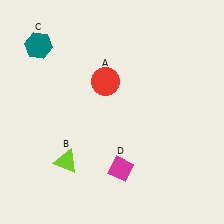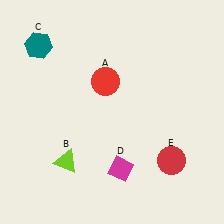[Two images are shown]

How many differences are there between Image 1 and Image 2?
There is 1 difference between the two images.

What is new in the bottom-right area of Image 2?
A red circle (E) was added in the bottom-right area of Image 2.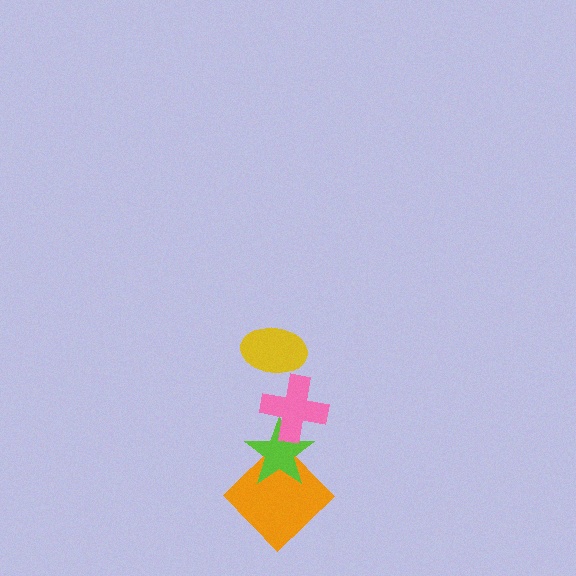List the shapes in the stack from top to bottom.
From top to bottom: the yellow ellipse, the pink cross, the lime star, the orange diamond.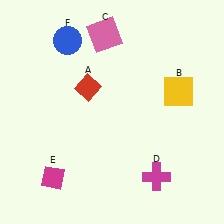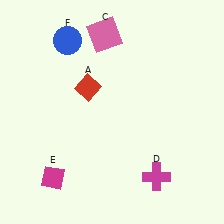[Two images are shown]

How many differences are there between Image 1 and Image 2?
There is 1 difference between the two images.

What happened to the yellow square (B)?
The yellow square (B) was removed in Image 2. It was in the top-right area of Image 1.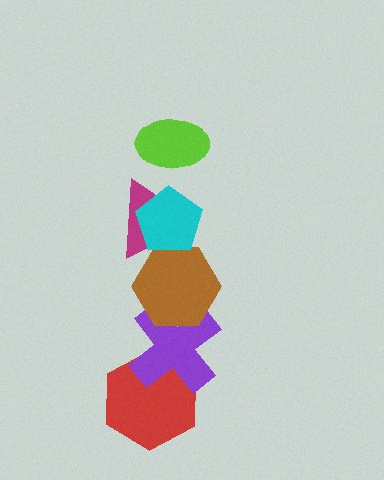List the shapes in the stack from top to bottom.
From top to bottom: the lime ellipse, the cyan pentagon, the magenta triangle, the brown hexagon, the purple cross, the red hexagon.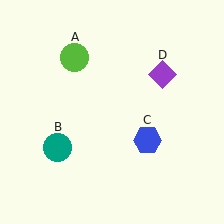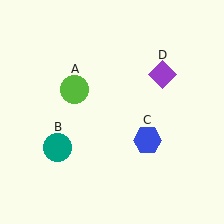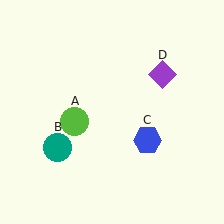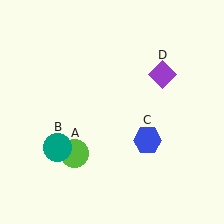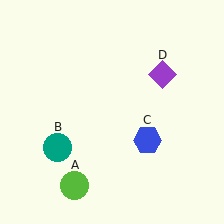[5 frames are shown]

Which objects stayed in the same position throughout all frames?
Teal circle (object B) and blue hexagon (object C) and purple diamond (object D) remained stationary.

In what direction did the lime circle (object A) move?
The lime circle (object A) moved down.